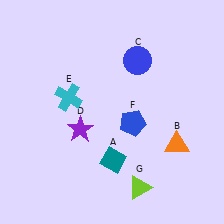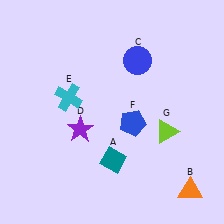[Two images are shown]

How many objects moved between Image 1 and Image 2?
2 objects moved between the two images.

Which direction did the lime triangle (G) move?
The lime triangle (G) moved up.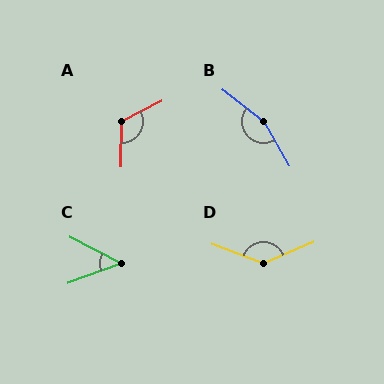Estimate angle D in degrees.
Approximately 137 degrees.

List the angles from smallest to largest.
C (47°), A (117°), D (137°), B (157°).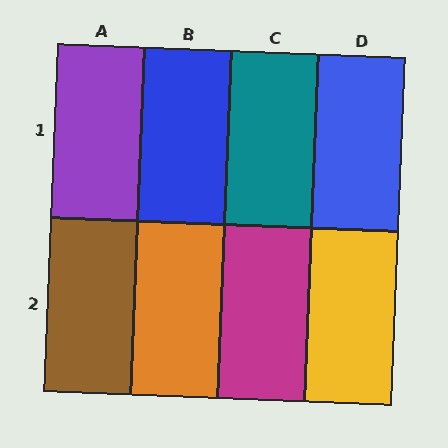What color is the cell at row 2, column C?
Magenta.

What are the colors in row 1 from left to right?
Purple, blue, teal, blue.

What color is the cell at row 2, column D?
Yellow.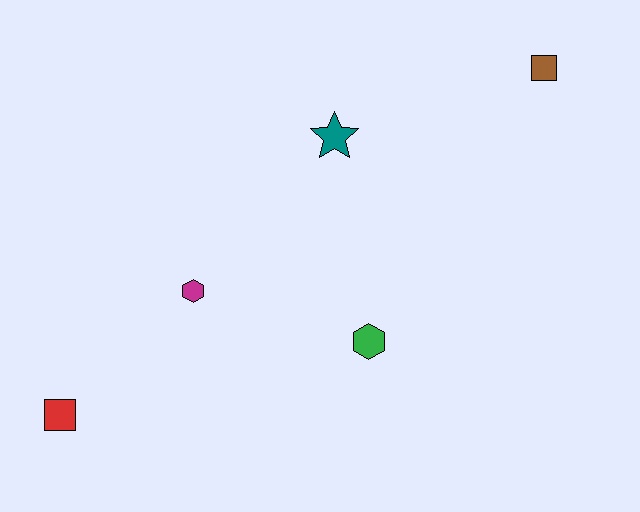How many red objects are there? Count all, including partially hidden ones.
There is 1 red object.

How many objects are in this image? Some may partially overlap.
There are 5 objects.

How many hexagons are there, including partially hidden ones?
There are 2 hexagons.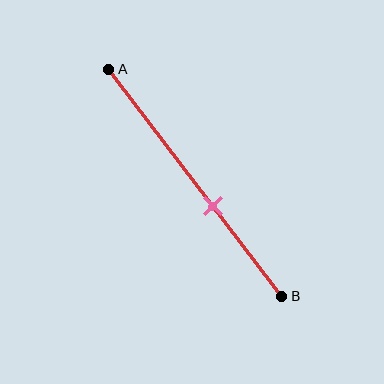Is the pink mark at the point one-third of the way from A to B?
No, the mark is at about 60% from A, not at the 33% one-third point.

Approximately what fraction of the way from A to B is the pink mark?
The pink mark is approximately 60% of the way from A to B.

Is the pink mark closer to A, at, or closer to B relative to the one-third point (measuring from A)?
The pink mark is closer to point B than the one-third point of segment AB.